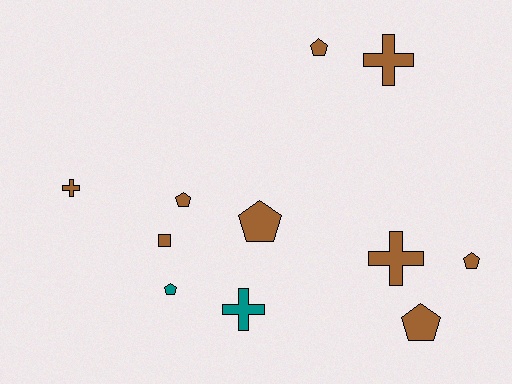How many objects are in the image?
There are 11 objects.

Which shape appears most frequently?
Pentagon, with 6 objects.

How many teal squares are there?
There are no teal squares.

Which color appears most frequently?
Brown, with 9 objects.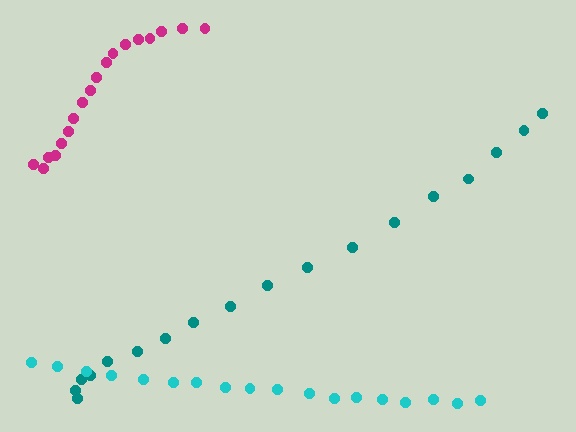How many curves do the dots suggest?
There are 3 distinct paths.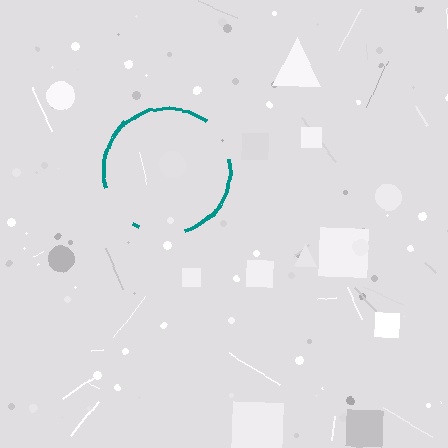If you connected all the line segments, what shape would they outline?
They would outline a circle.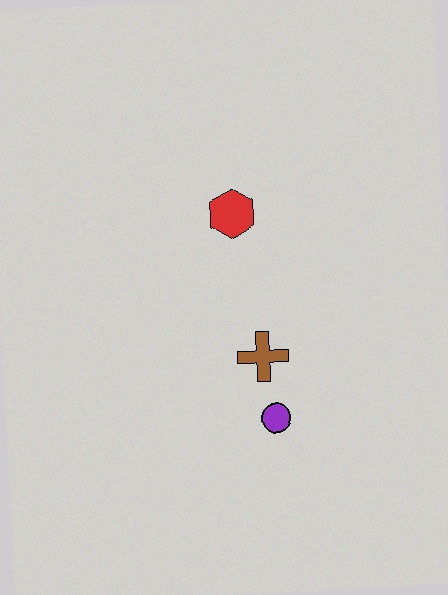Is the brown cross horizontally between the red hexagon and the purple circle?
Yes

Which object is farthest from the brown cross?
The red hexagon is farthest from the brown cross.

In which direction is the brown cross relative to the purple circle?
The brown cross is above the purple circle.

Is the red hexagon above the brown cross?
Yes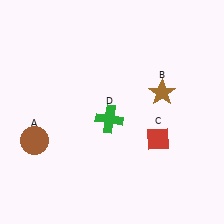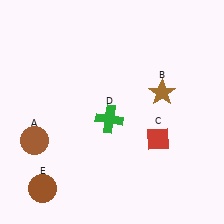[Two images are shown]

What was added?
A brown circle (E) was added in Image 2.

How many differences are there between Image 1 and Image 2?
There is 1 difference between the two images.